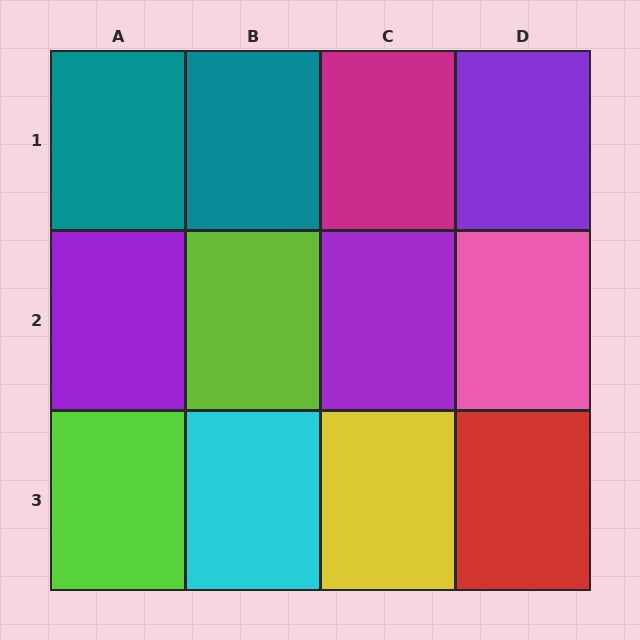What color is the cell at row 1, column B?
Teal.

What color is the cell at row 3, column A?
Lime.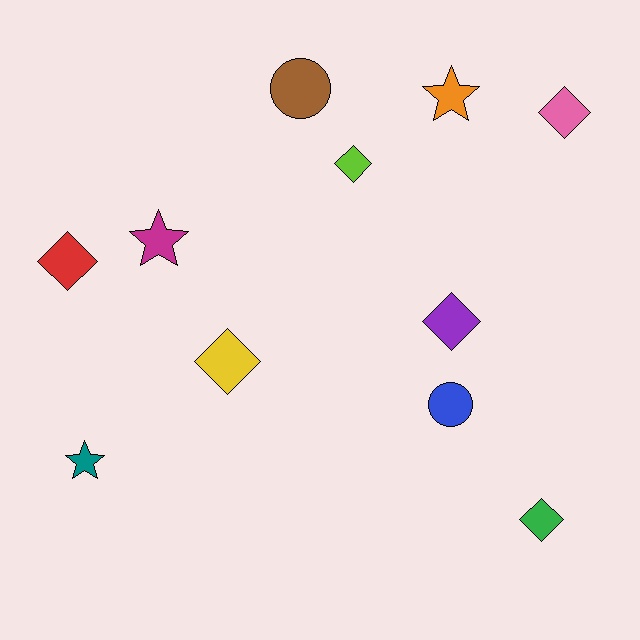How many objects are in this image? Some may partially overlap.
There are 11 objects.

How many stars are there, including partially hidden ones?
There are 3 stars.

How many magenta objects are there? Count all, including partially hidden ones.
There is 1 magenta object.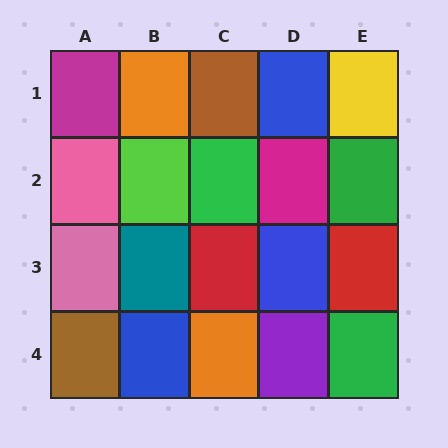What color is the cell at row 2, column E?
Green.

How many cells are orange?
2 cells are orange.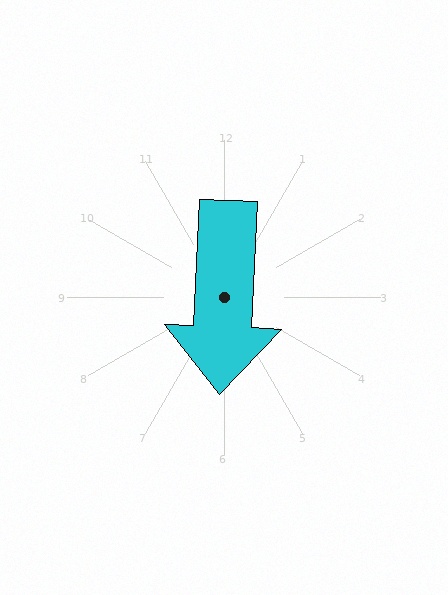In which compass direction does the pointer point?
South.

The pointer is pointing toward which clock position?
Roughly 6 o'clock.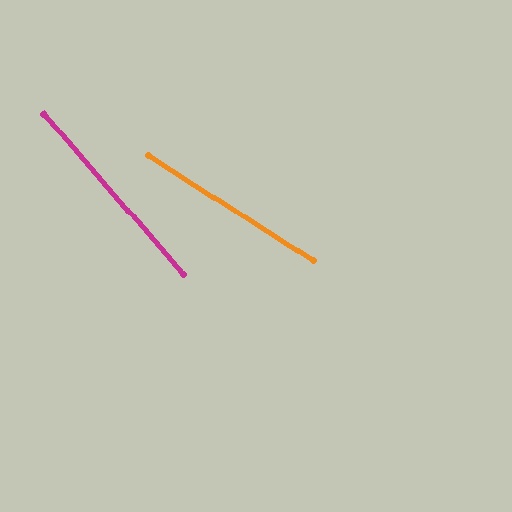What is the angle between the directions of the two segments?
Approximately 16 degrees.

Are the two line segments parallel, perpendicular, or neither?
Neither parallel nor perpendicular — they differ by about 16°.